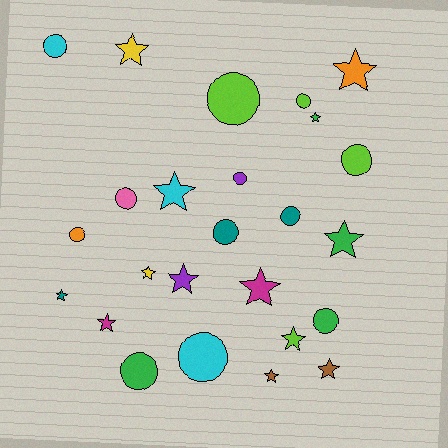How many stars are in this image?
There are 13 stars.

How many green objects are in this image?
There are 4 green objects.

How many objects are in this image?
There are 25 objects.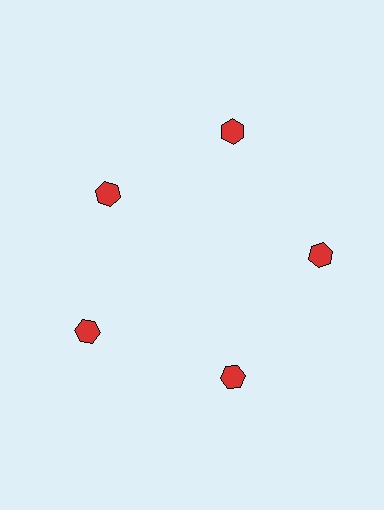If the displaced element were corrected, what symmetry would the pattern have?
It would have 5-fold rotational symmetry — the pattern would map onto itself every 72 degrees.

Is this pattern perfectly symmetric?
No. The 5 red hexagons are arranged in a ring, but one element near the 10 o'clock position is pulled inward toward the center, breaking the 5-fold rotational symmetry.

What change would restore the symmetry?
The symmetry would be restored by moving it outward, back onto the ring so that all 5 hexagons sit at equal angles and equal distance from the center.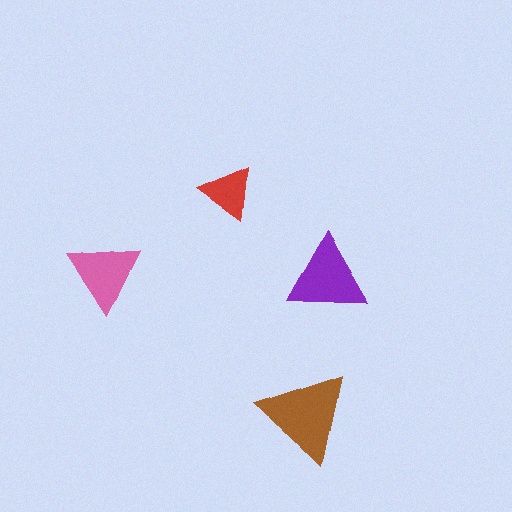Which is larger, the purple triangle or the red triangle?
The purple one.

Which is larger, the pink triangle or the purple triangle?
The purple one.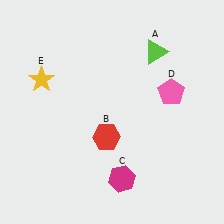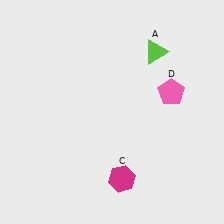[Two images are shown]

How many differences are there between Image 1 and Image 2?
There are 2 differences between the two images.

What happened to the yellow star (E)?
The yellow star (E) was removed in Image 2. It was in the top-left area of Image 1.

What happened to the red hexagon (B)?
The red hexagon (B) was removed in Image 2. It was in the bottom-left area of Image 1.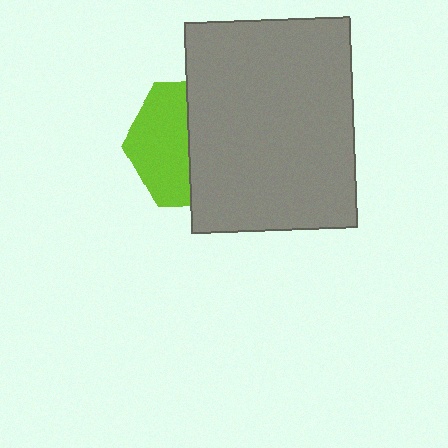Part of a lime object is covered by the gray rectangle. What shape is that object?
It is a hexagon.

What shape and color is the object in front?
The object in front is a gray rectangle.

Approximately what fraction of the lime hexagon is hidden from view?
Roughly 54% of the lime hexagon is hidden behind the gray rectangle.